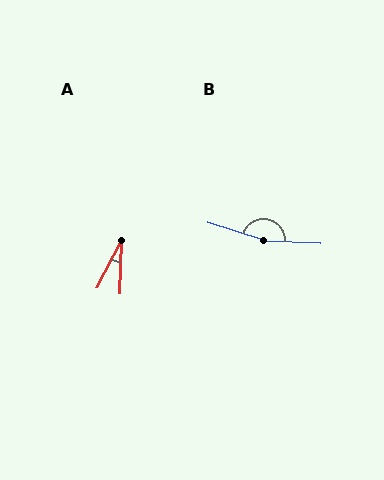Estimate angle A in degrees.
Approximately 26 degrees.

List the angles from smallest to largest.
A (26°), B (165°).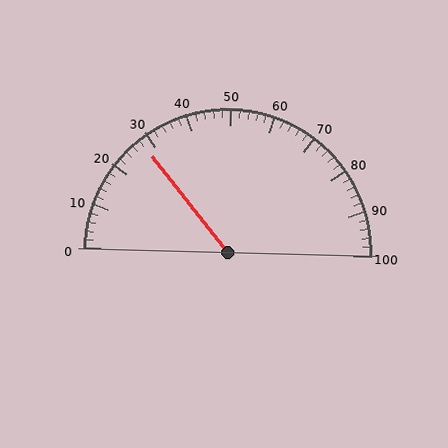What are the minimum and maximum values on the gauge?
The gauge ranges from 0 to 100.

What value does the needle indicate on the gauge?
The needle indicates approximately 28.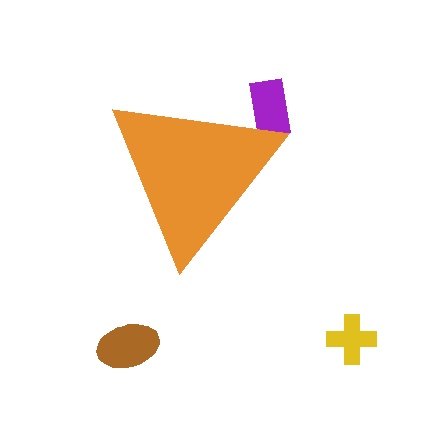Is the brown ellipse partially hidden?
No, the brown ellipse is fully visible.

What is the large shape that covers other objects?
An orange triangle.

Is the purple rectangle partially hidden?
Yes, the purple rectangle is partially hidden behind the orange triangle.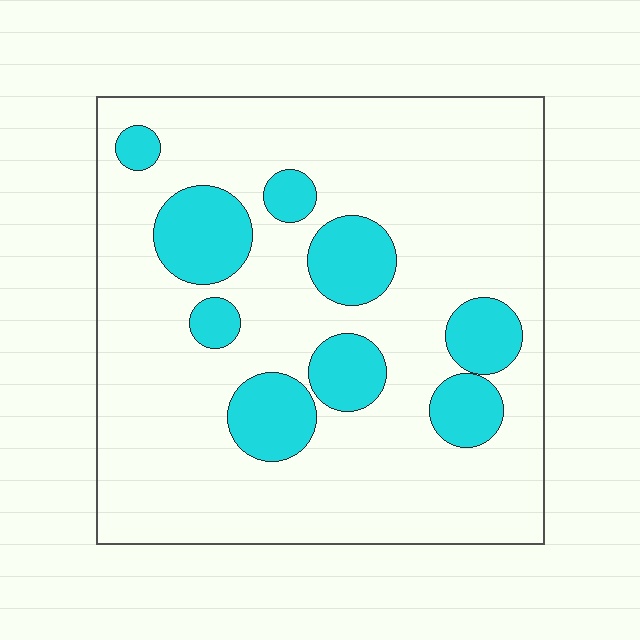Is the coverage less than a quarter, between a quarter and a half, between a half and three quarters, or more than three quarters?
Less than a quarter.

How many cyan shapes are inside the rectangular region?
9.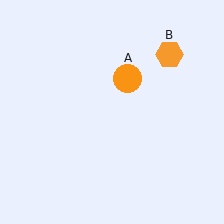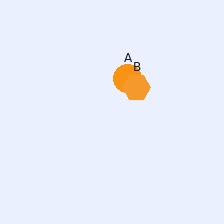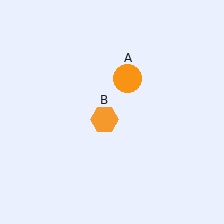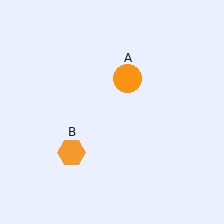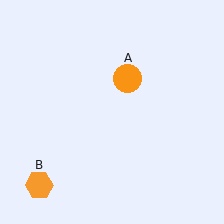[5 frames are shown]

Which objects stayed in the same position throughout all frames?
Orange circle (object A) remained stationary.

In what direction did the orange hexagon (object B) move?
The orange hexagon (object B) moved down and to the left.